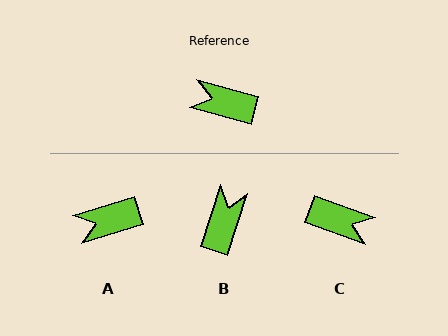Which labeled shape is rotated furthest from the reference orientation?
C, about 175 degrees away.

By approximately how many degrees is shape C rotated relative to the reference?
Approximately 175 degrees counter-clockwise.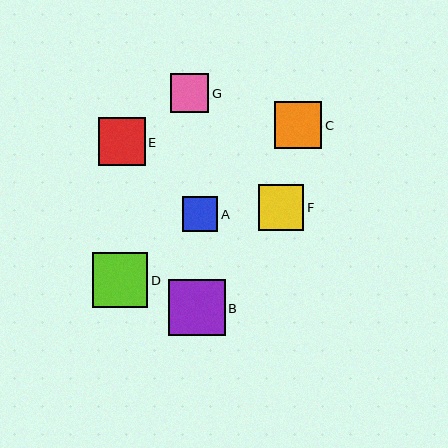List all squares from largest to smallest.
From largest to smallest: B, D, E, C, F, G, A.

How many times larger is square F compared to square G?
Square F is approximately 1.2 times the size of square G.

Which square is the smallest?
Square A is the smallest with a size of approximately 35 pixels.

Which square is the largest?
Square B is the largest with a size of approximately 56 pixels.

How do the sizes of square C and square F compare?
Square C and square F are approximately the same size.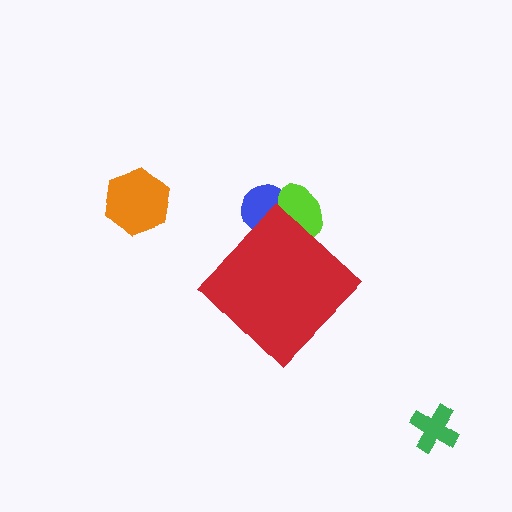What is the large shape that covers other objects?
A red diamond.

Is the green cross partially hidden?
No, the green cross is fully visible.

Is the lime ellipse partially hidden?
Yes, the lime ellipse is partially hidden behind the red diamond.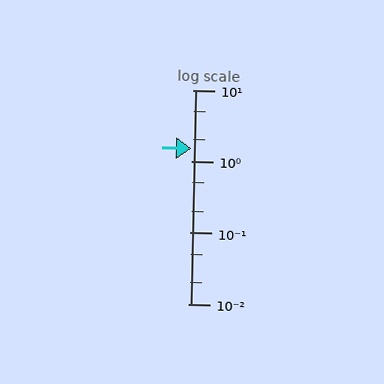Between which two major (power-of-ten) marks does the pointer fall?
The pointer is between 1 and 10.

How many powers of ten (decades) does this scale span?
The scale spans 3 decades, from 0.01 to 10.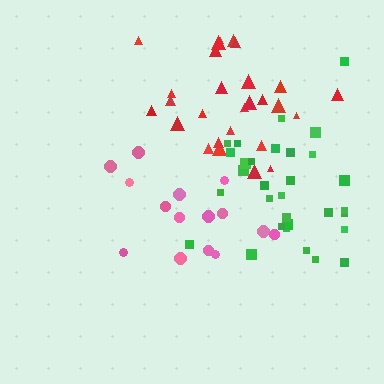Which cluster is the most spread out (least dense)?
Green.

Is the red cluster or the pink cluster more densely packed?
Red.